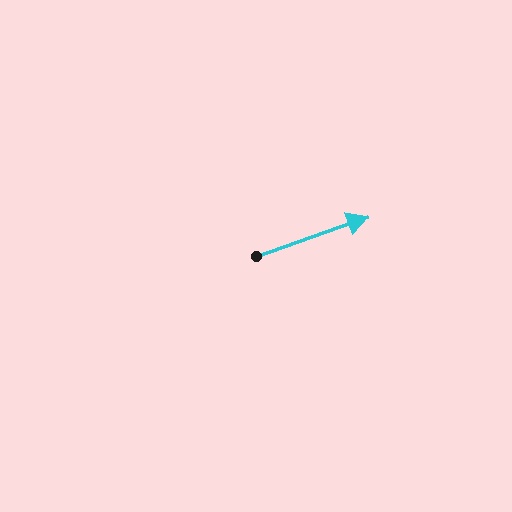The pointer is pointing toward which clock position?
Roughly 2 o'clock.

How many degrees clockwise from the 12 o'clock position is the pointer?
Approximately 71 degrees.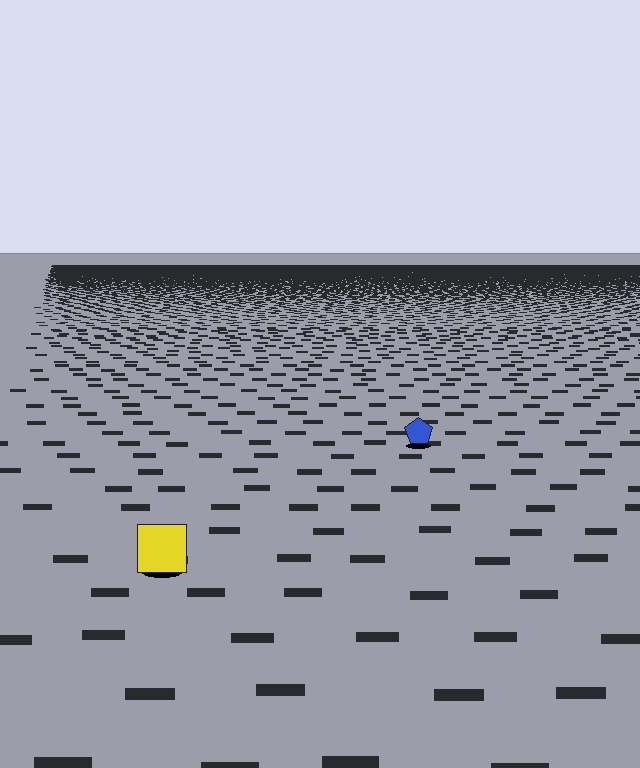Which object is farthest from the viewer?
The blue pentagon is farthest from the viewer. It appears smaller and the ground texture around it is denser.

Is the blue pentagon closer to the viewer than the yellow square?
No. The yellow square is closer — you can tell from the texture gradient: the ground texture is coarser near it.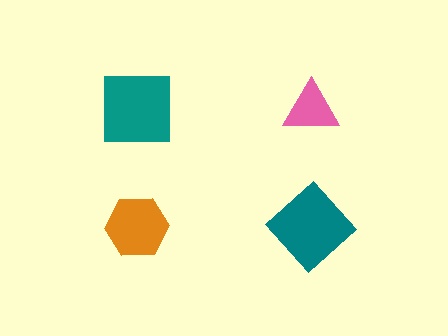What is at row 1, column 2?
A pink triangle.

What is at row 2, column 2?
A teal diamond.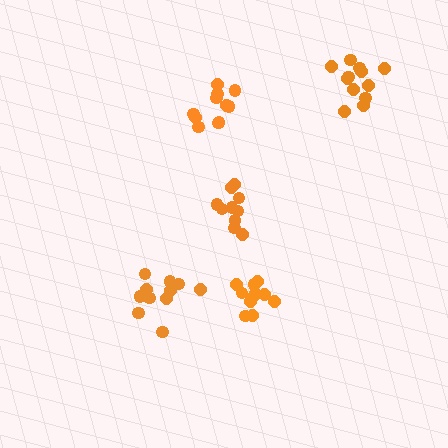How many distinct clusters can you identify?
There are 5 distinct clusters.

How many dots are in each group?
Group 1: 11 dots, Group 2: 11 dots, Group 3: 11 dots, Group 4: 12 dots, Group 5: 10 dots (55 total).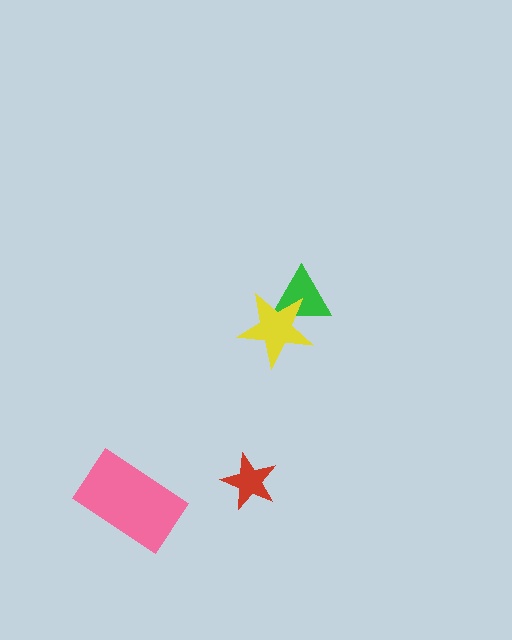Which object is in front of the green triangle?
The yellow star is in front of the green triangle.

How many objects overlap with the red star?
0 objects overlap with the red star.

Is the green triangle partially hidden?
Yes, it is partially covered by another shape.